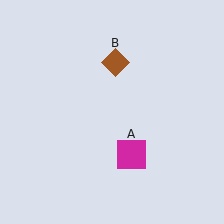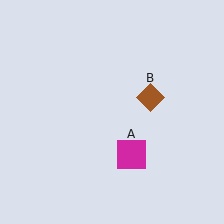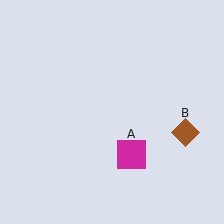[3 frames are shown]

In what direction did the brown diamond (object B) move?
The brown diamond (object B) moved down and to the right.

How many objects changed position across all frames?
1 object changed position: brown diamond (object B).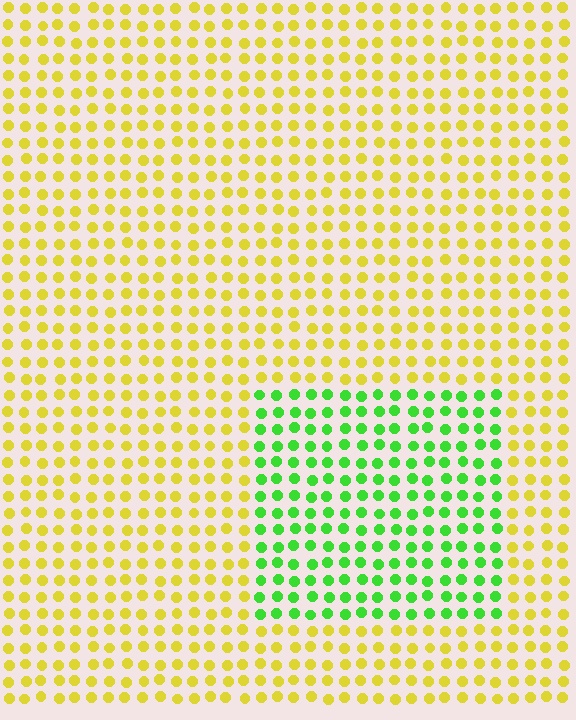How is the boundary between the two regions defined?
The boundary is defined purely by a slight shift in hue (about 60 degrees). Spacing, size, and orientation are identical on both sides.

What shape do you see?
I see a rectangle.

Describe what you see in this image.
The image is filled with small yellow elements in a uniform arrangement. A rectangle-shaped region is visible where the elements are tinted to a slightly different hue, forming a subtle color boundary.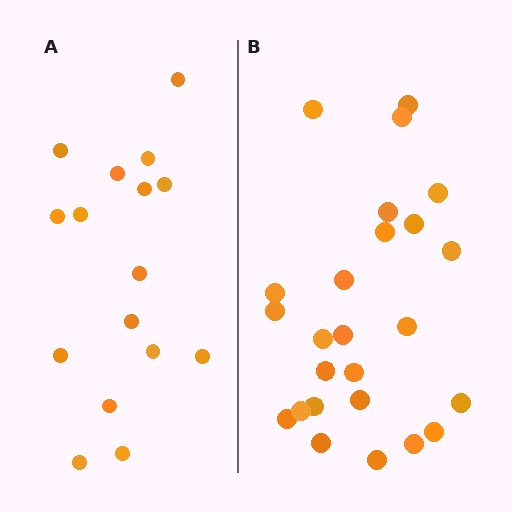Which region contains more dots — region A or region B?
Region B (the right region) has more dots.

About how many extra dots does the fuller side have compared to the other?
Region B has roughly 8 or so more dots than region A.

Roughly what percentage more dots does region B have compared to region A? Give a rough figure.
About 55% more.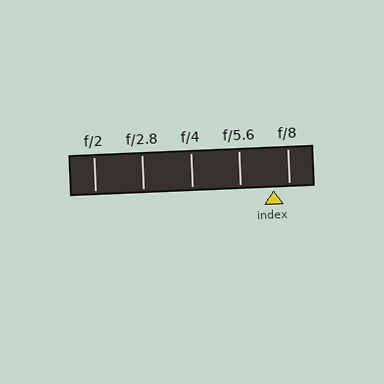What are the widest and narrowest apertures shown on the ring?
The widest aperture shown is f/2 and the narrowest is f/8.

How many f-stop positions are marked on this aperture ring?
There are 5 f-stop positions marked.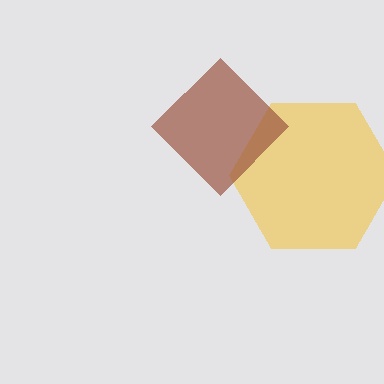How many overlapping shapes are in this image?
There are 2 overlapping shapes in the image.